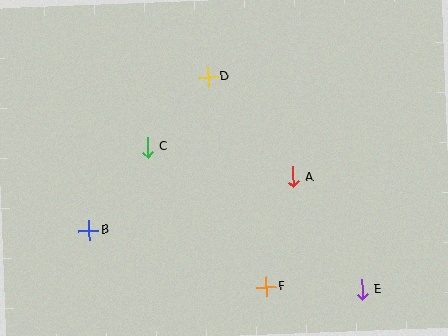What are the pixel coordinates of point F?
Point F is at (266, 287).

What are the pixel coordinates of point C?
Point C is at (148, 147).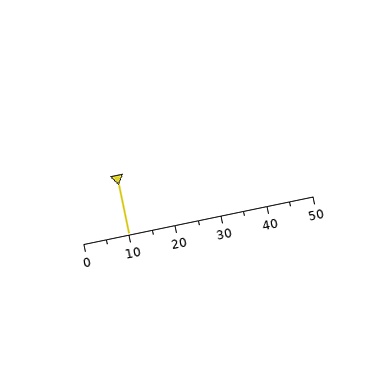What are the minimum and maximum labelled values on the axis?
The axis runs from 0 to 50.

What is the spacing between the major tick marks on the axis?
The major ticks are spaced 10 apart.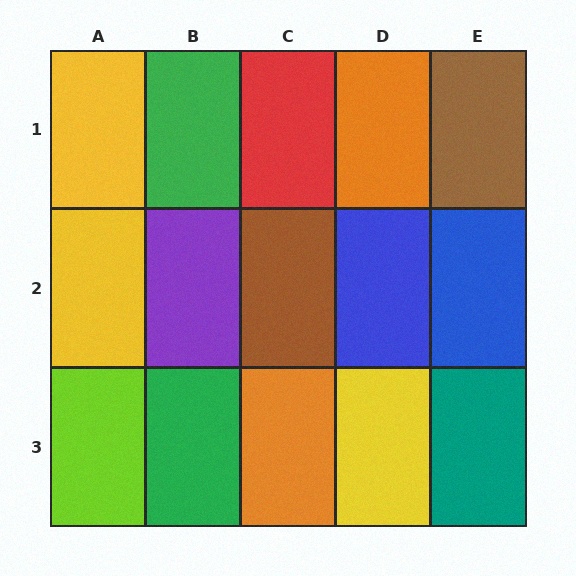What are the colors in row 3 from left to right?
Lime, green, orange, yellow, teal.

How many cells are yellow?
3 cells are yellow.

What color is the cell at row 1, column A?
Yellow.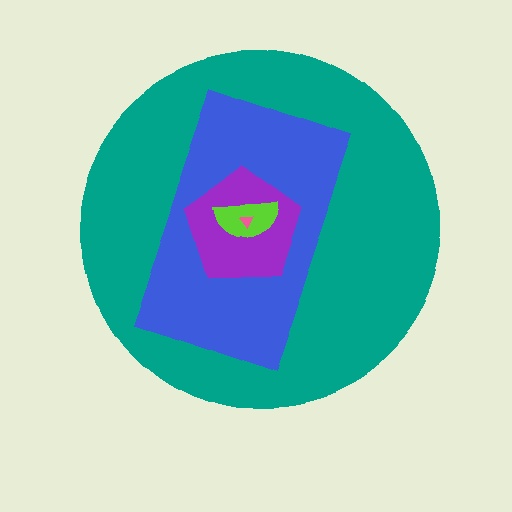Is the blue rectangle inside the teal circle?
Yes.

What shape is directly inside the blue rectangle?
The purple pentagon.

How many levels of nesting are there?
5.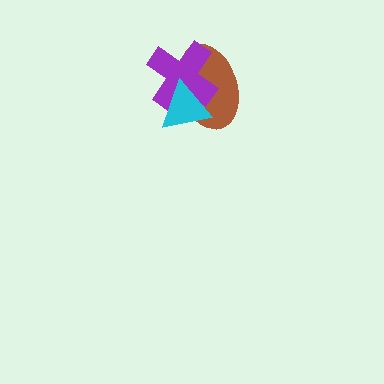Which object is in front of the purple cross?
The cyan triangle is in front of the purple cross.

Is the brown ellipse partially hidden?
Yes, it is partially covered by another shape.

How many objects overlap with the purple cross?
2 objects overlap with the purple cross.